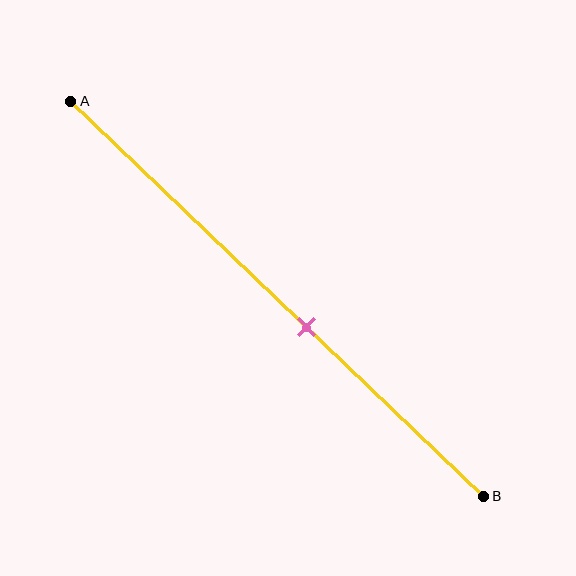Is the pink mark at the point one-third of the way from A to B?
No, the mark is at about 55% from A, not at the 33% one-third point.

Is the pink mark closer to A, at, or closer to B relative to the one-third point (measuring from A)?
The pink mark is closer to point B than the one-third point of segment AB.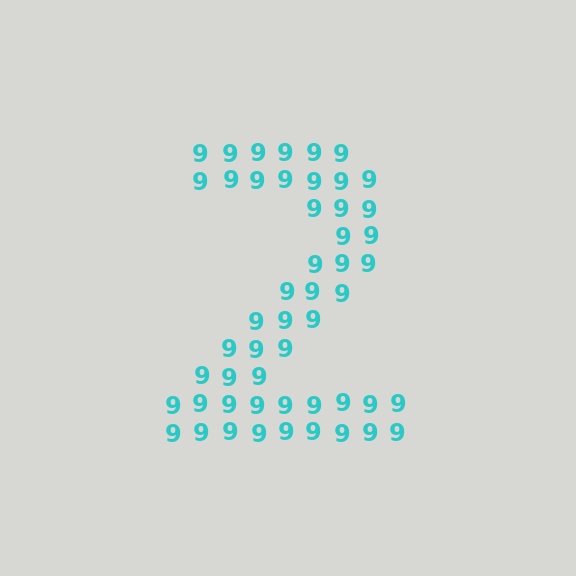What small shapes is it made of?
It is made of small digit 9's.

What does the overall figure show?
The overall figure shows the digit 2.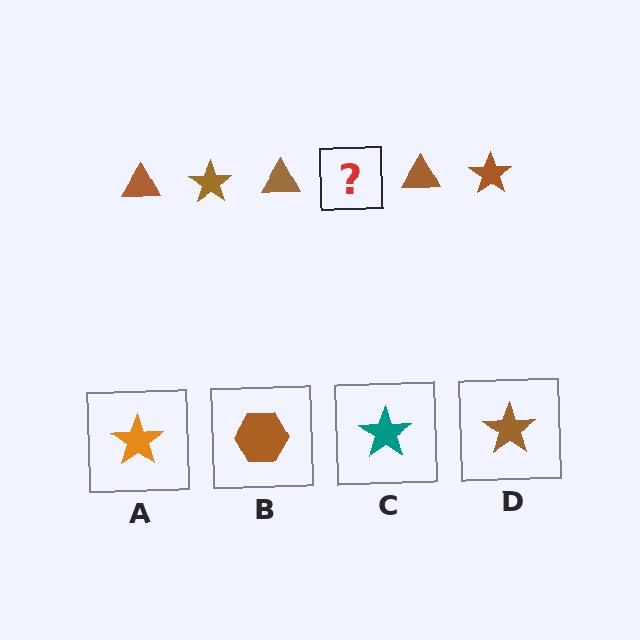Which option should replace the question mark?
Option D.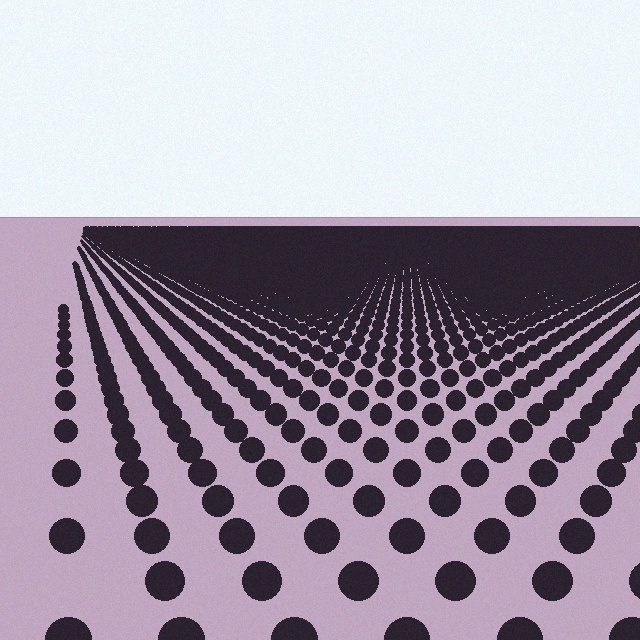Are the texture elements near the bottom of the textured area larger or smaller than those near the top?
Larger. Near the bottom, elements are closer to the viewer and appear at a bigger on-screen size.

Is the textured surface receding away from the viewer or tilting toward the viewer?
The surface is receding away from the viewer. Texture elements get smaller and denser toward the top.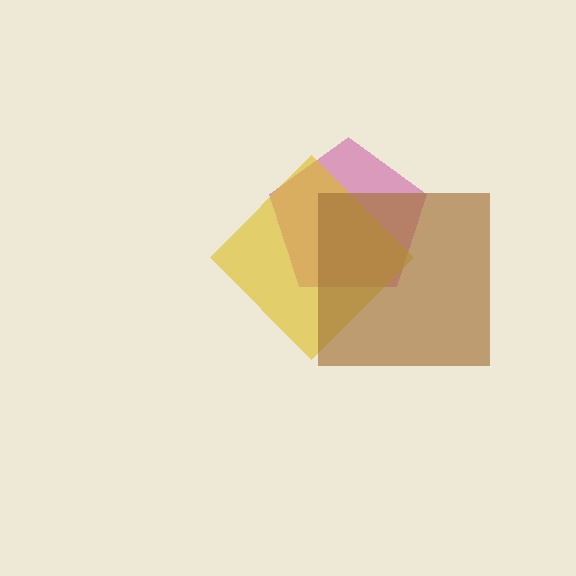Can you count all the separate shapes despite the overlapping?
Yes, there are 3 separate shapes.